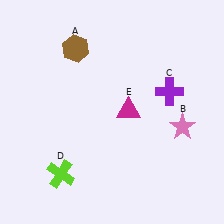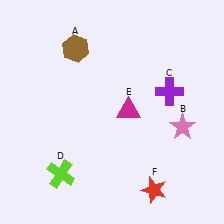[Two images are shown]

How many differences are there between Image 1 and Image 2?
There is 1 difference between the two images.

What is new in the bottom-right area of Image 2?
A red star (F) was added in the bottom-right area of Image 2.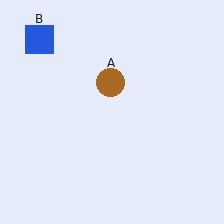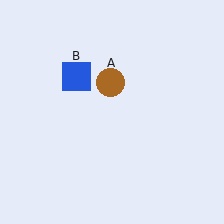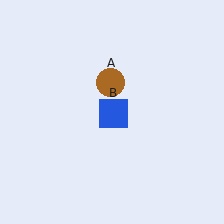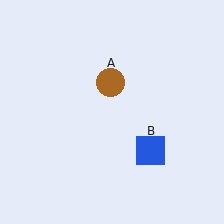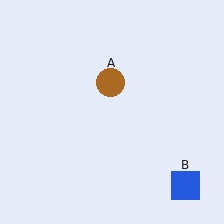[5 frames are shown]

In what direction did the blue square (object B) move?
The blue square (object B) moved down and to the right.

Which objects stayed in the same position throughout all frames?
Brown circle (object A) remained stationary.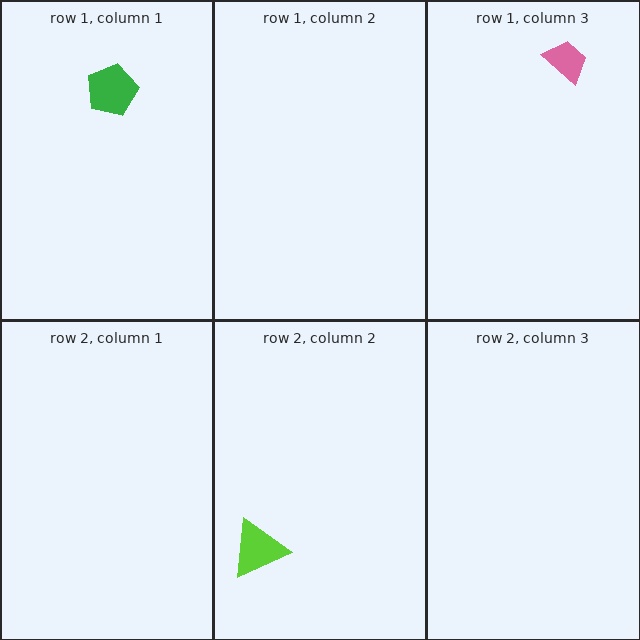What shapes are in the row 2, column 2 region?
The lime triangle.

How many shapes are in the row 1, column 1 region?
1.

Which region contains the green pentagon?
The row 1, column 1 region.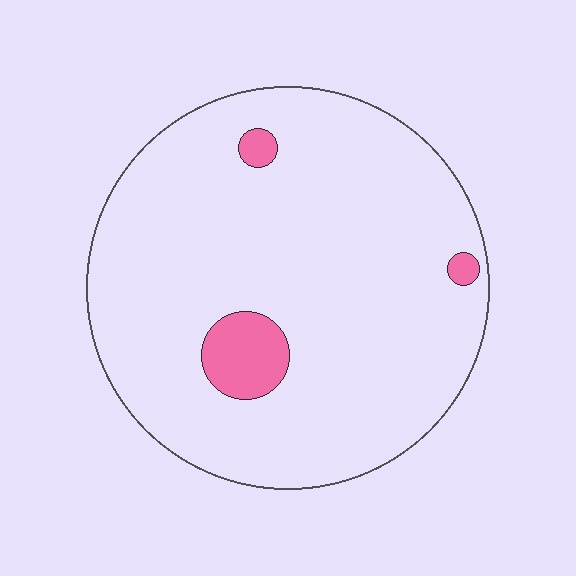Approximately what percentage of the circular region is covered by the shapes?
Approximately 5%.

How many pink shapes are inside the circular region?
3.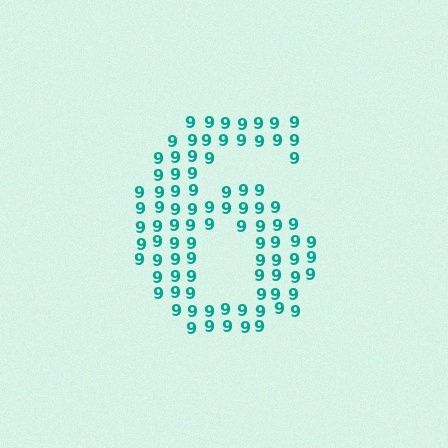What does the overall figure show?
The overall figure shows the digit 6.